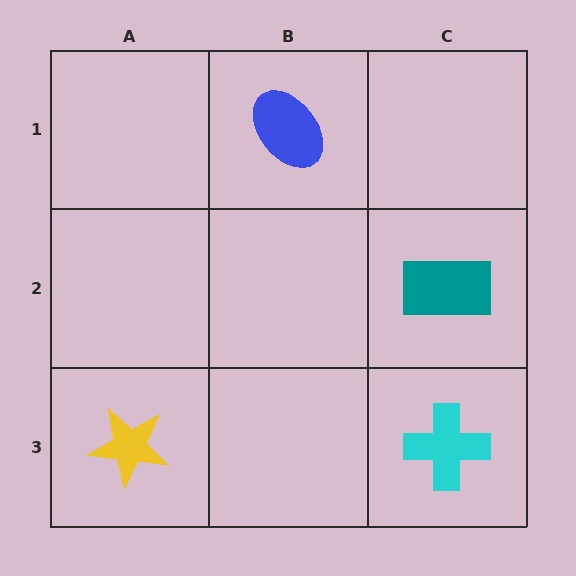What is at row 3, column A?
A yellow star.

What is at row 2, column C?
A teal rectangle.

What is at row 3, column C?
A cyan cross.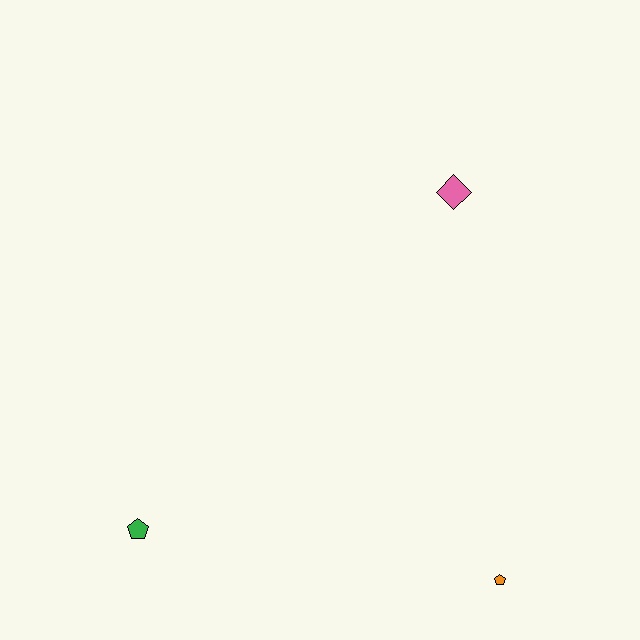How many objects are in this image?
There are 3 objects.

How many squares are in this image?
There are no squares.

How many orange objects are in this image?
There is 1 orange object.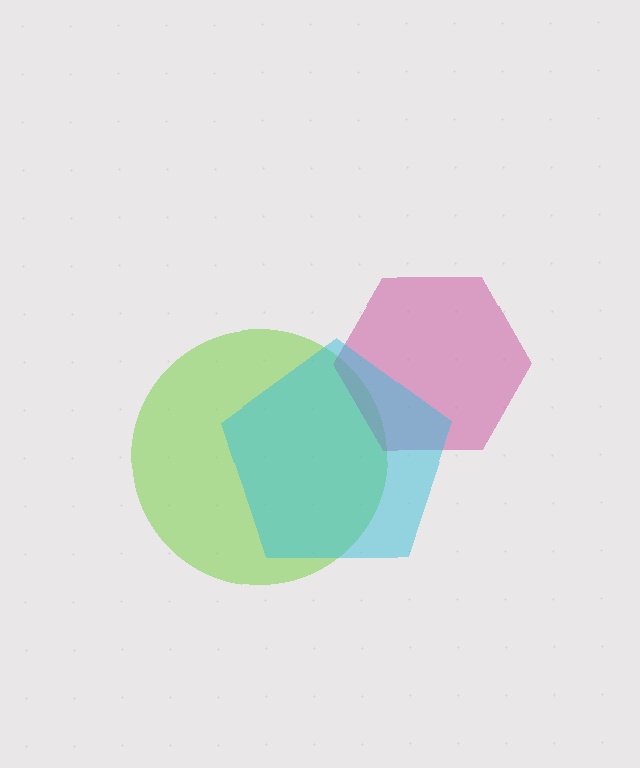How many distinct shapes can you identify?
There are 3 distinct shapes: a lime circle, a magenta hexagon, a cyan pentagon.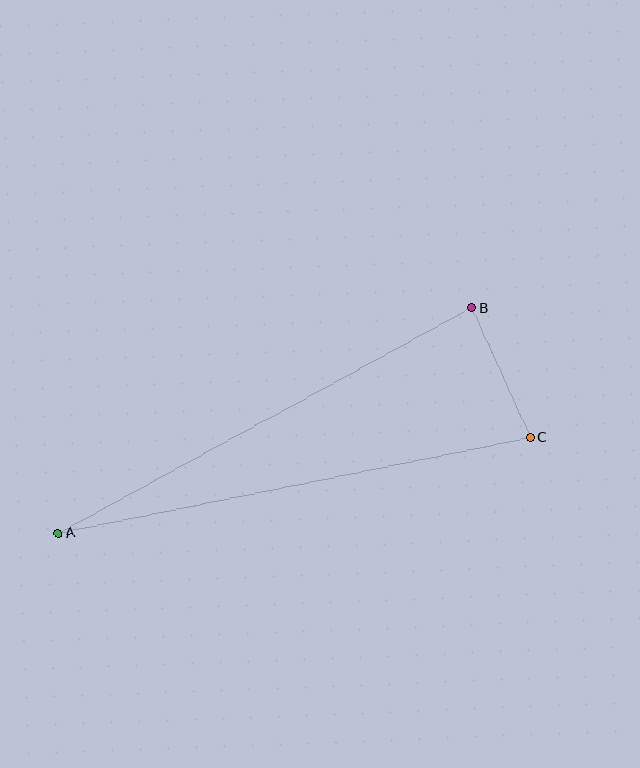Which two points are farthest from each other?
Points A and C are farthest from each other.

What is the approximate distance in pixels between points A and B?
The distance between A and B is approximately 472 pixels.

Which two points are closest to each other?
Points B and C are closest to each other.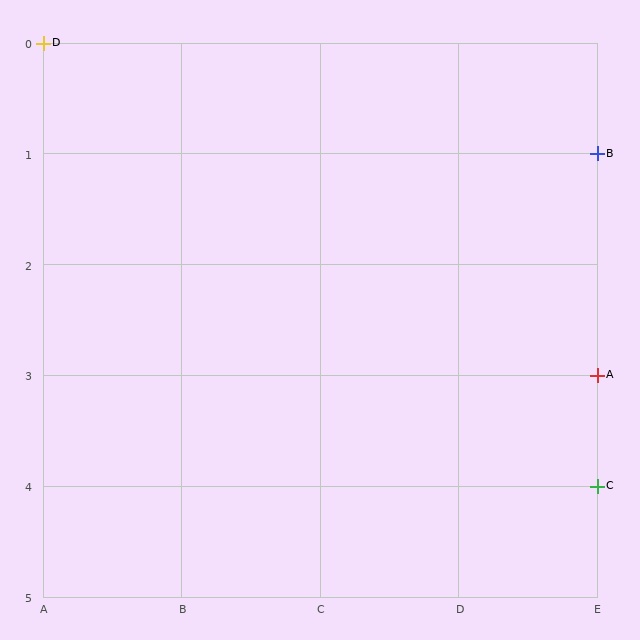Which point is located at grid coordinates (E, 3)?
Point A is at (E, 3).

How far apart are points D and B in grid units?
Points D and B are 4 columns and 1 row apart (about 4.1 grid units diagonally).